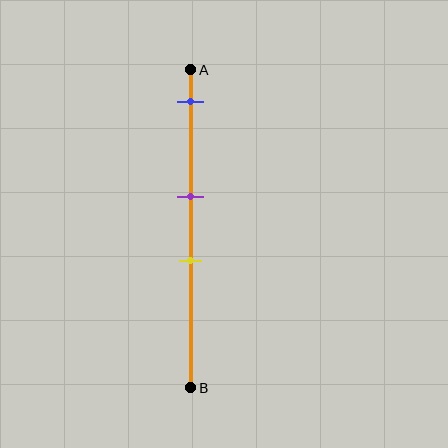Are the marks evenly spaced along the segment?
No, the marks are not evenly spaced.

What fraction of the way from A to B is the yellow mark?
The yellow mark is approximately 60% (0.6) of the way from A to B.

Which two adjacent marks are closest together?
The purple and yellow marks are the closest adjacent pair.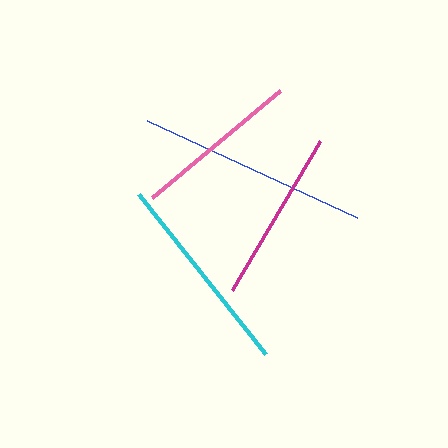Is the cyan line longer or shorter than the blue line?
The blue line is longer than the cyan line.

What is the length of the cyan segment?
The cyan segment is approximately 205 pixels long.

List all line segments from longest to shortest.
From longest to shortest: blue, cyan, magenta, pink.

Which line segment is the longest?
The blue line is the longest at approximately 230 pixels.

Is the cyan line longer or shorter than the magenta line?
The cyan line is longer than the magenta line.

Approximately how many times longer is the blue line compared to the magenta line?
The blue line is approximately 1.3 times the length of the magenta line.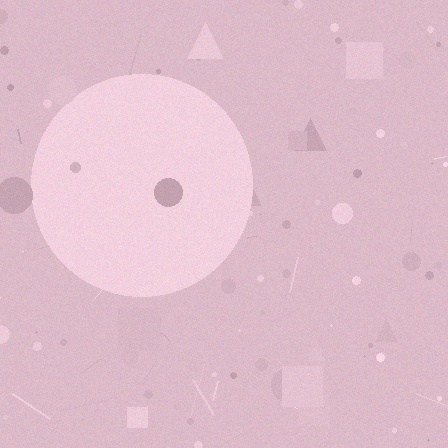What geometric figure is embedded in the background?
A circle is embedded in the background.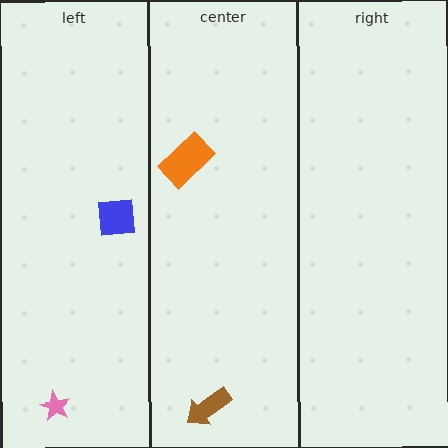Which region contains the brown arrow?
The center region.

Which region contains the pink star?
The left region.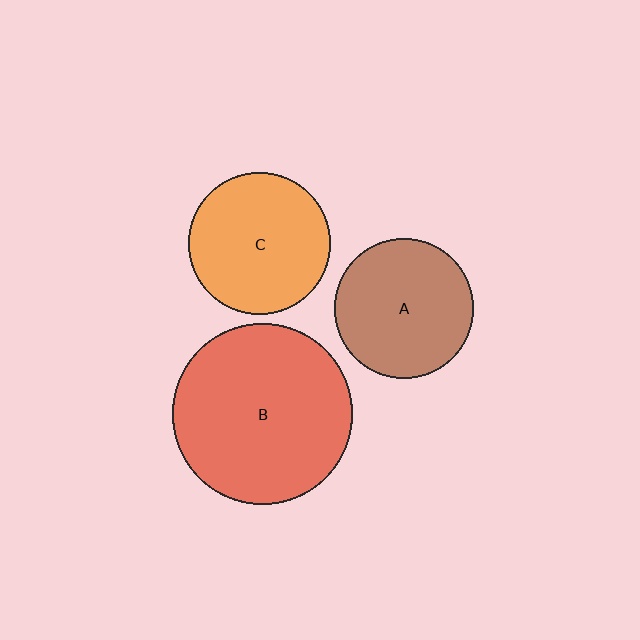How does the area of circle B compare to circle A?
Approximately 1.7 times.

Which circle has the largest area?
Circle B (red).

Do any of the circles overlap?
No, none of the circles overlap.